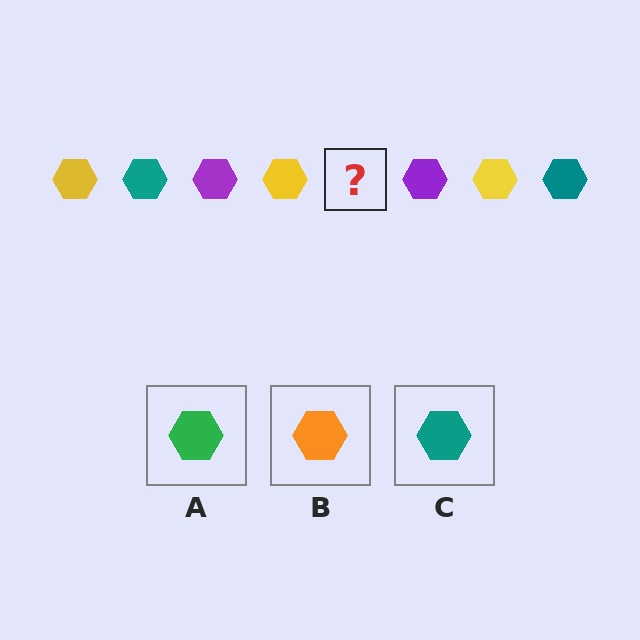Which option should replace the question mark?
Option C.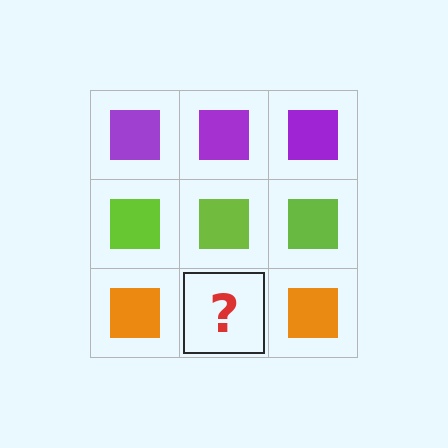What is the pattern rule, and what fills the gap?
The rule is that each row has a consistent color. The gap should be filled with an orange square.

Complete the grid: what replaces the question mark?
The question mark should be replaced with an orange square.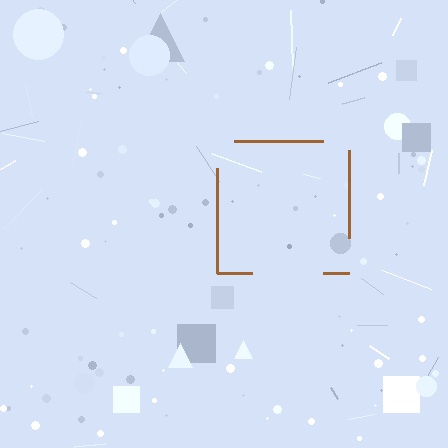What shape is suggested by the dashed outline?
The dashed outline suggests a square.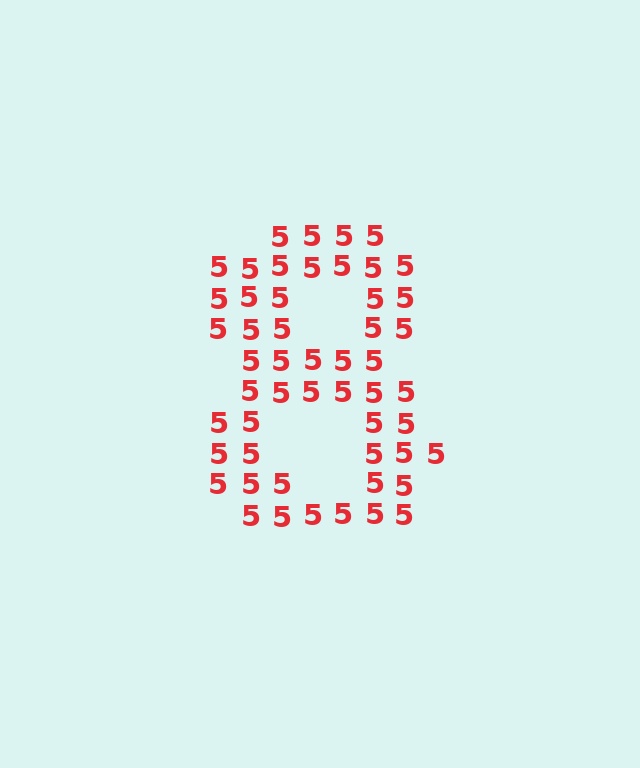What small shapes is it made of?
It is made of small digit 5's.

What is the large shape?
The large shape is the digit 8.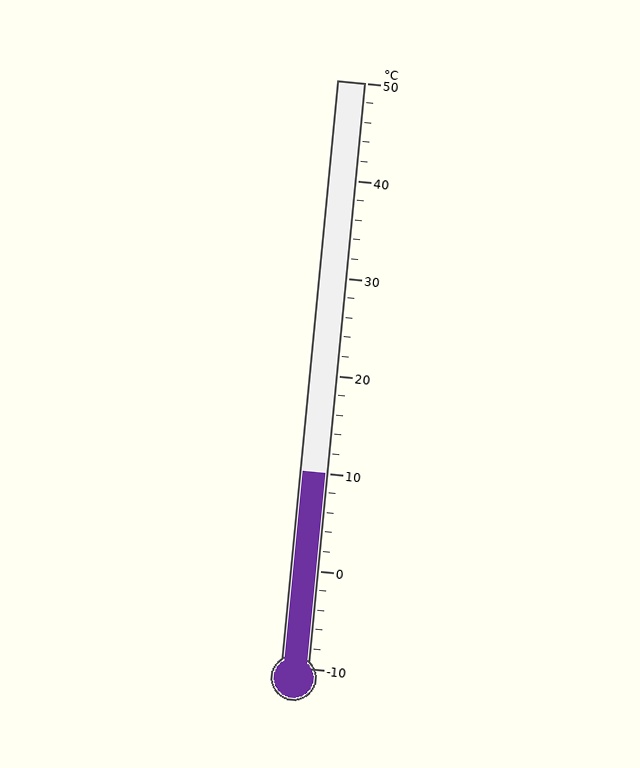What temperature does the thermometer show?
The thermometer shows approximately 10°C.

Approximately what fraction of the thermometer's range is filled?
The thermometer is filled to approximately 35% of its range.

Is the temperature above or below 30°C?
The temperature is below 30°C.